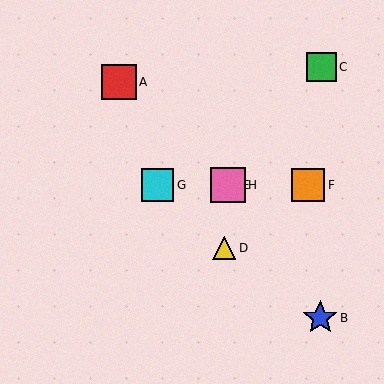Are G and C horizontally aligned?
No, G is at y≈185 and C is at y≈67.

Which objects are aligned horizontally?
Objects E, F, G, H are aligned horizontally.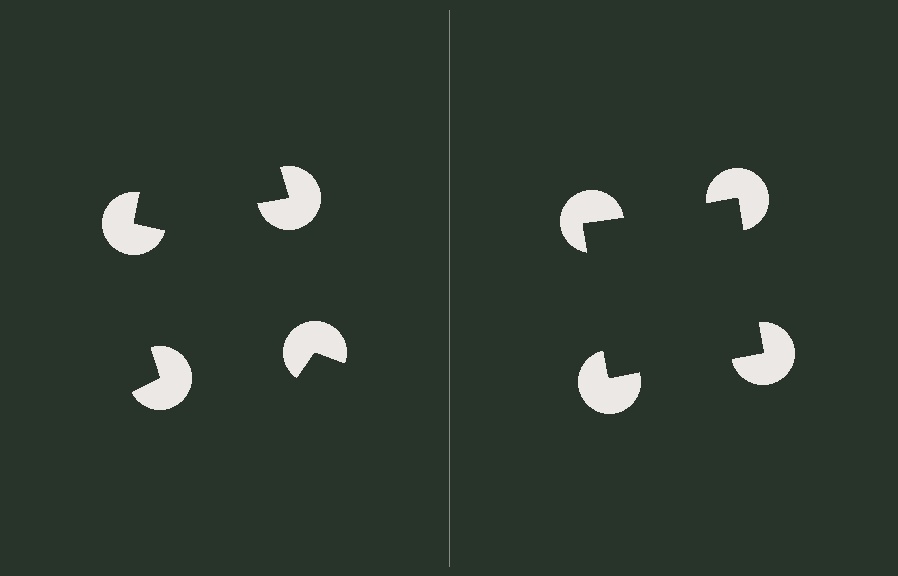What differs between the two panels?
The pac-man discs are positioned identically on both sides; only the wedge orientations differ. On the right they align to a square; on the left they are misaligned.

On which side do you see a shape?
An illusory square appears on the right side. On the left side the wedge cuts are rotated, so no coherent shape forms.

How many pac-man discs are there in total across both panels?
8 — 4 on each side.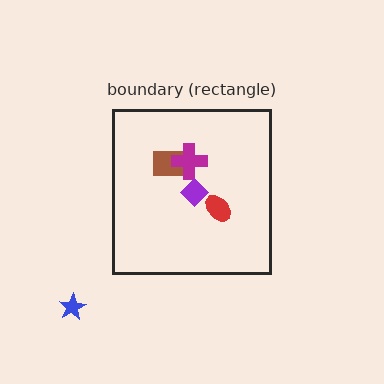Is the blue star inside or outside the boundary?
Outside.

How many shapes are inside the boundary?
4 inside, 1 outside.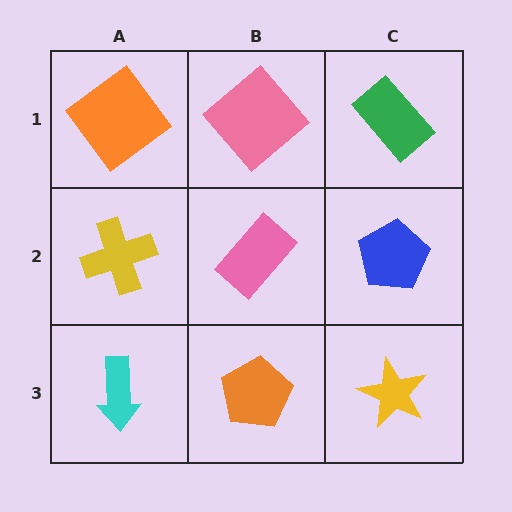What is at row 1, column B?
A pink diamond.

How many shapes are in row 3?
3 shapes.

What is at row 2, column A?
A yellow cross.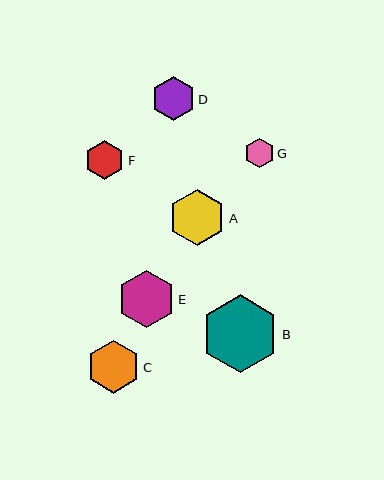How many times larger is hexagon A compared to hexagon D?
Hexagon A is approximately 1.3 times the size of hexagon D.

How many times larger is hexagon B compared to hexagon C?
Hexagon B is approximately 1.5 times the size of hexagon C.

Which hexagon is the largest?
Hexagon B is the largest with a size of approximately 78 pixels.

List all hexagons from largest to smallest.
From largest to smallest: B, E, A, C, D, F, G.